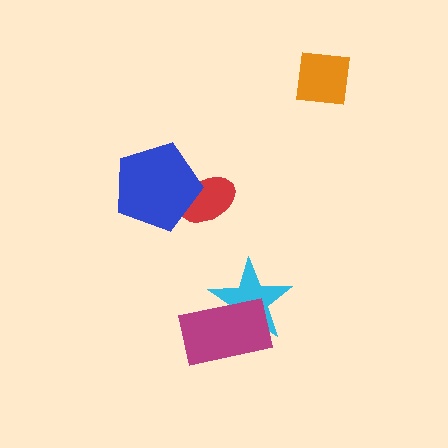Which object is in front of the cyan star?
The magenta rectangle is in front of the cyan star.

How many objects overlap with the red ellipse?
1 object overlaps with the red ellipse.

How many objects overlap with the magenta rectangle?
1 object overlaps with the magenta rectangle.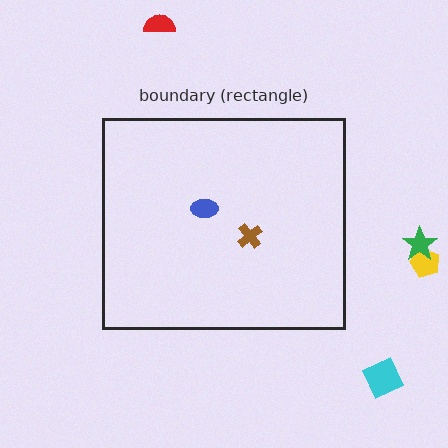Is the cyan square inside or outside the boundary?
Outside.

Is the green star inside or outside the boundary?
Outside.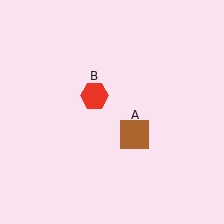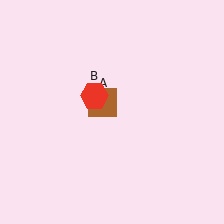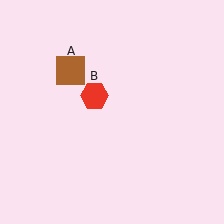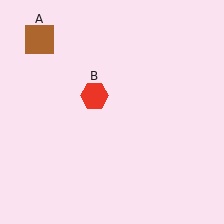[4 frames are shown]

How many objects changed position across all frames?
1 object changed position: brown square (object A).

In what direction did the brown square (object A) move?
The brown square (object A) moved up and to the left.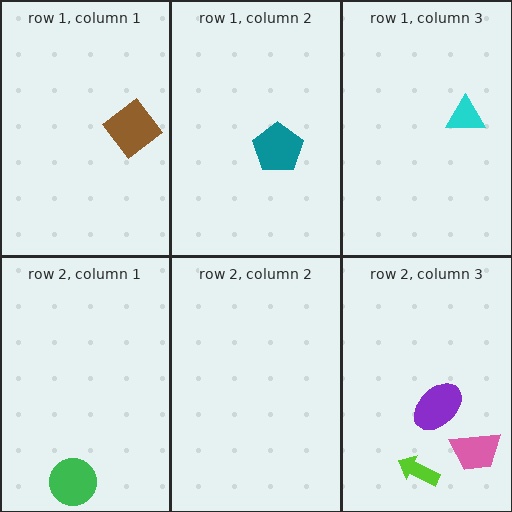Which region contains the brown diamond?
The row 1, column 1 region.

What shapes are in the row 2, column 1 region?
The green circle.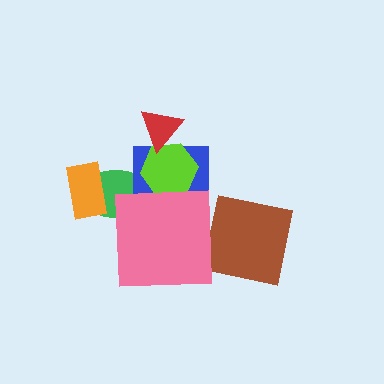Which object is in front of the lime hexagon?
The red triangle is in front of the lime hexagon.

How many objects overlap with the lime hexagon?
3 objects overlap with the lime hexagon.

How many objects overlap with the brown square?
0 objects overlap with the brown square.